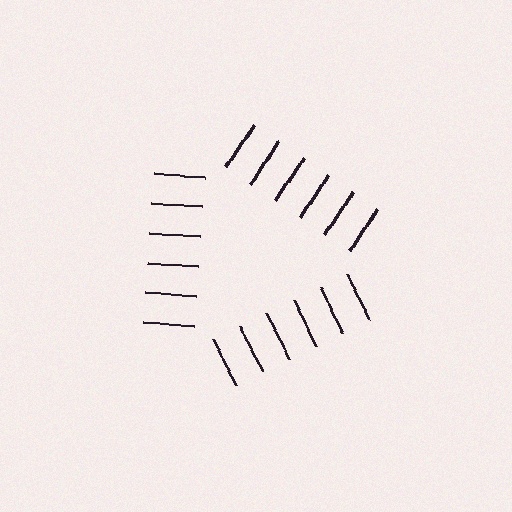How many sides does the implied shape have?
3 sides — the line-ends trace a triangle.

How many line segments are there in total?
18 — 6 along each of the 3 edges.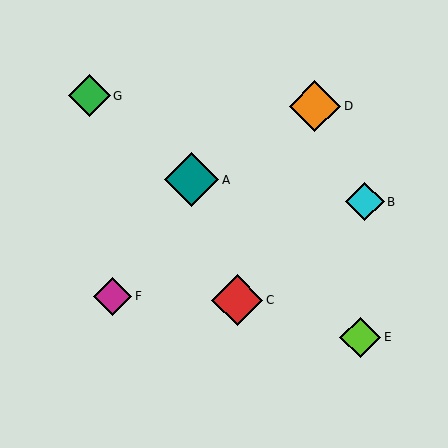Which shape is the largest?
The teal diamond (labeled A) is the largest.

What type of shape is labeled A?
Shape A is a teal diamond.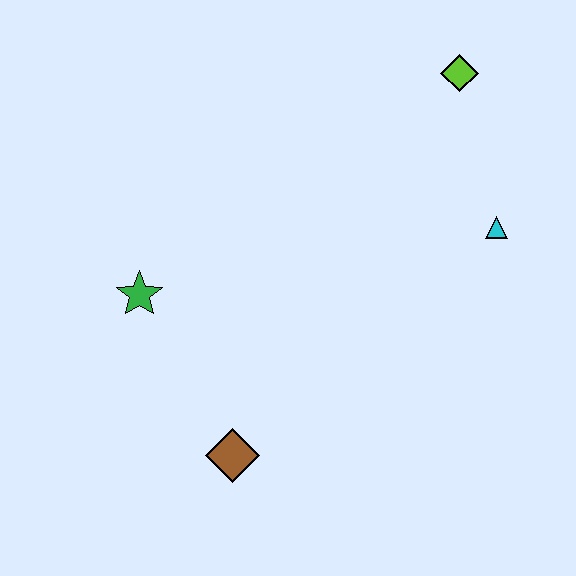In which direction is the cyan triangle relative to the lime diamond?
The cyan triangle is below the lime diamond.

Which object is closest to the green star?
The brown diamond is closest to the green star.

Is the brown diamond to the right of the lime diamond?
No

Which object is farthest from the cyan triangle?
The green star is farthest from the cyan triangle.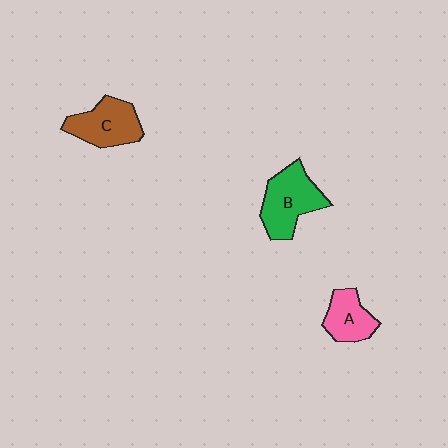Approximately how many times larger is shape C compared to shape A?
Approximately 1.3 times.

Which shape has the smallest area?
Shape A (pink).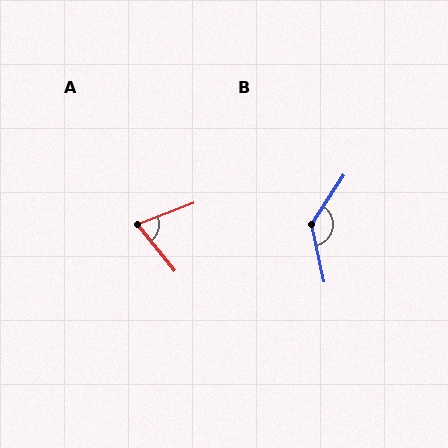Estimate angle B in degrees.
Approximately 135 degrees.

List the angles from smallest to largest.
A (72°), B (135°).